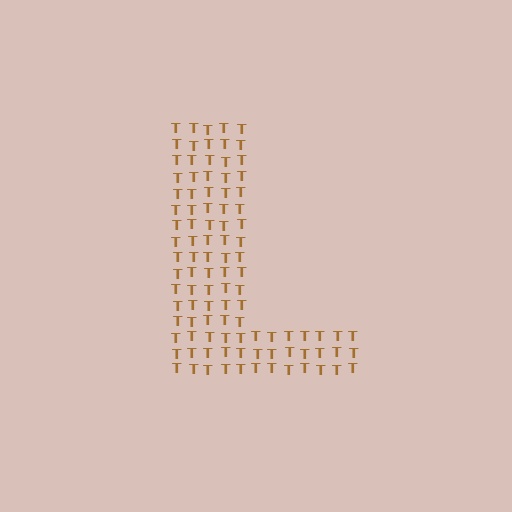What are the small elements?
The small elements are letter T's.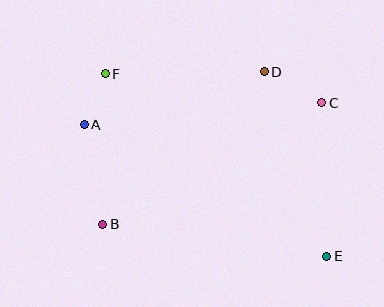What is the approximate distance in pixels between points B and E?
The distance between B and E is approximately 227 pixels.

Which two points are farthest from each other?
Points E and F are farthest from each other.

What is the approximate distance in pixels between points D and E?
The distance between D and E is approximately 194 pixels.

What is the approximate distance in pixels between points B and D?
The distance between B and D is approximately 222 pixels.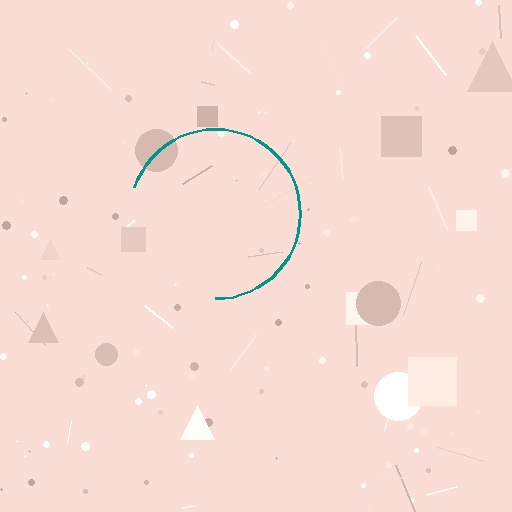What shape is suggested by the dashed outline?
The dashed outline suggests a circle.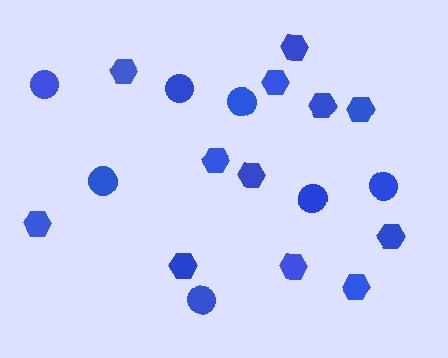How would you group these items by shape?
There are 2 groups: one group of circles (7) and one group of hexagons (12).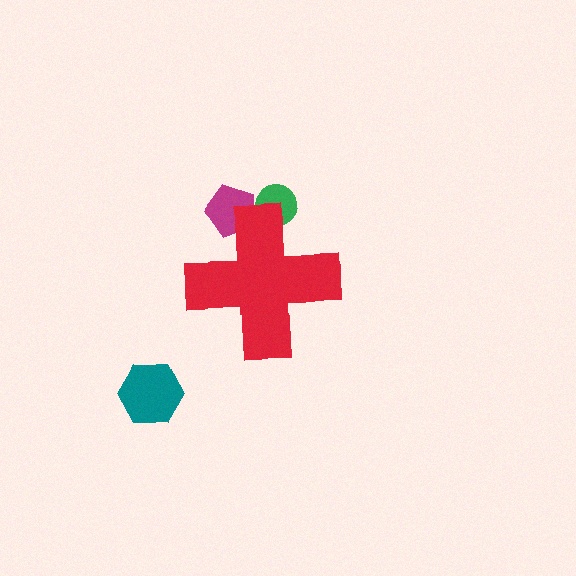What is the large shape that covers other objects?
A red cross.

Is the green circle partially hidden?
Yes, the green circle is partially hidden behind the red cross.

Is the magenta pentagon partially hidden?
Yes, the magenta pentagon is partially hidden behind the red cross.